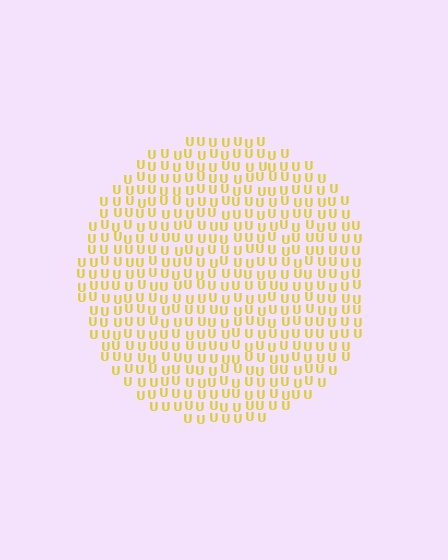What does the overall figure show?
The overall figure shows a circle.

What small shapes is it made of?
It is made of small letter U's.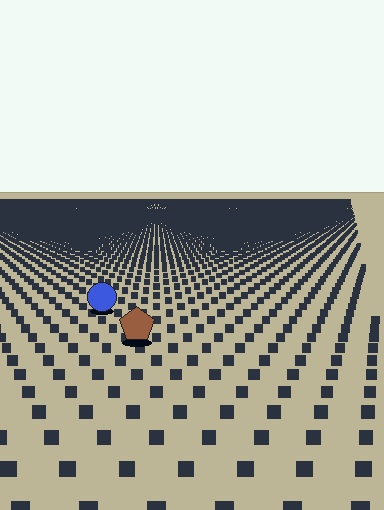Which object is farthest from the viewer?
The blue circle is farthest from the viewer. It appears smaller and the ground texture around it is denser.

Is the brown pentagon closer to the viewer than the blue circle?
Yes. The brown pentagon is closer — you can tell from the texture gradient: the ground texture is coarser near it.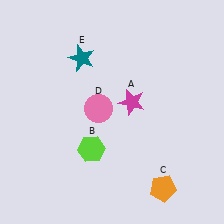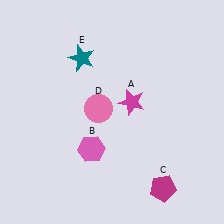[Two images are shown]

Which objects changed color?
B changed from lime to pink. C changed from orange to magenta.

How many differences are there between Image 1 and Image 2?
There are 2 differences between the two images.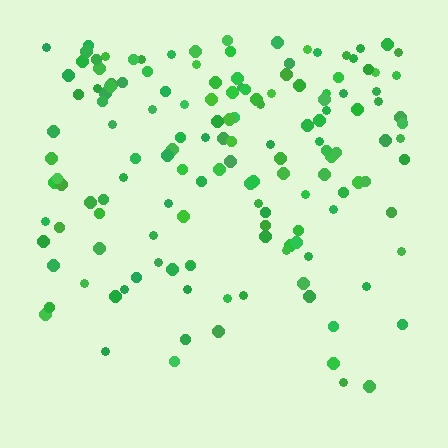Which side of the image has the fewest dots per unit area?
The bottom.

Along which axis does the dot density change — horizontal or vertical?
Vertical.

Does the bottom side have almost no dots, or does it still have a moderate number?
Still a moderate number, just noticeably fewer than the top.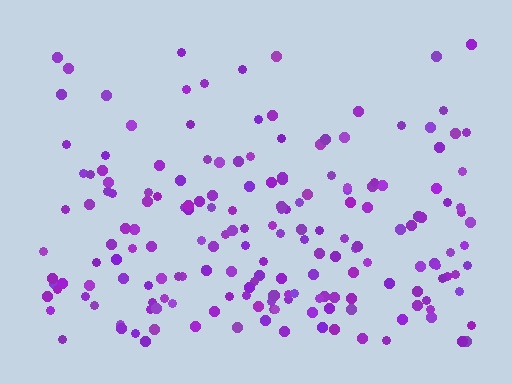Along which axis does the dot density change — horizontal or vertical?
Vertical.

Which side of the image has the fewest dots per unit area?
The top.